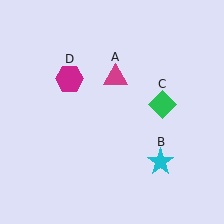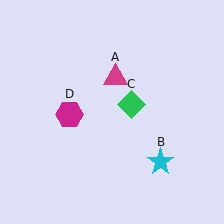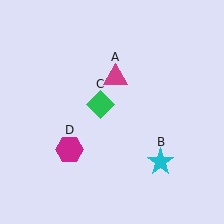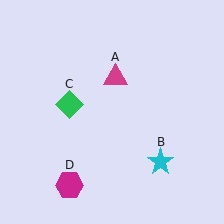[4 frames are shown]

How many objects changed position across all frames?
2 objects changed position: green diamond (object C), magenta hexagon (object D).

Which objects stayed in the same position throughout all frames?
Magenta triangle (object A) and cyan star (object B) remained stationary.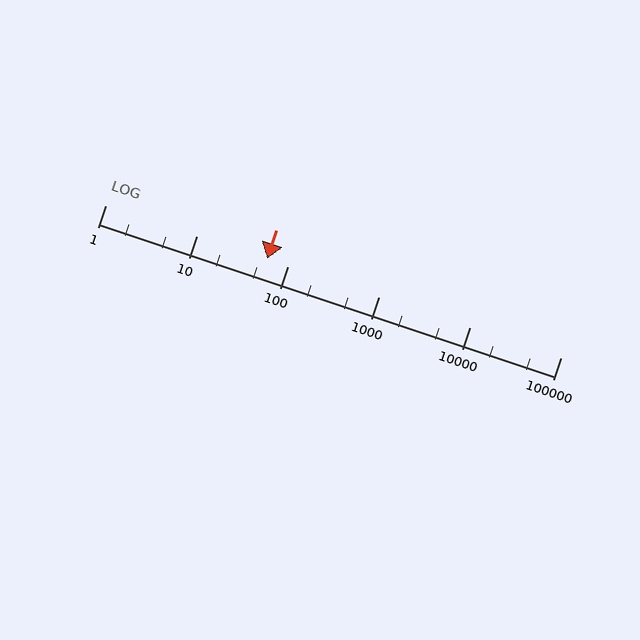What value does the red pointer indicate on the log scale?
The pointer indicates approximately 60.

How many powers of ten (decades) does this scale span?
The scale spans 5 decades, from 1 to 100000.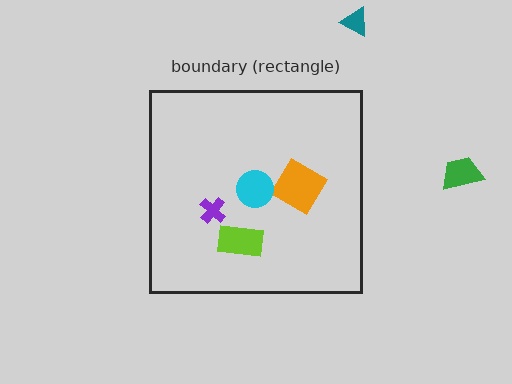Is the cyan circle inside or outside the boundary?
Inside.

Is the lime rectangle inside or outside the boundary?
Inside.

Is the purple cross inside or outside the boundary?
Inside.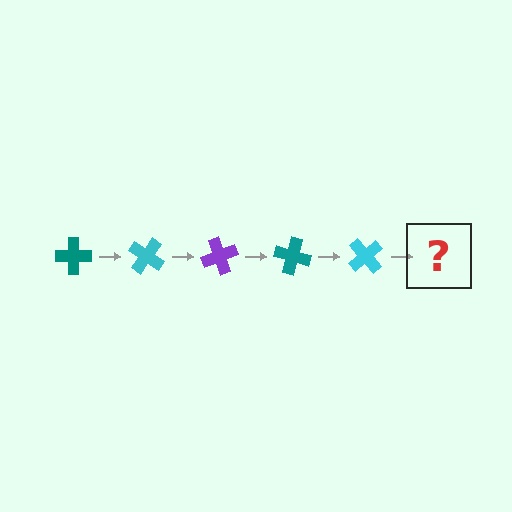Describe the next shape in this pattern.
It should be a purple cross, rotated 175 degrees from the start.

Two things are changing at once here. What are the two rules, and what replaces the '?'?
The two rules are that it rotates 35 degrees each step and the color cycles through teal, cyan, and purple. The '?' should be a purple cross, rotated 175 degrees from the start.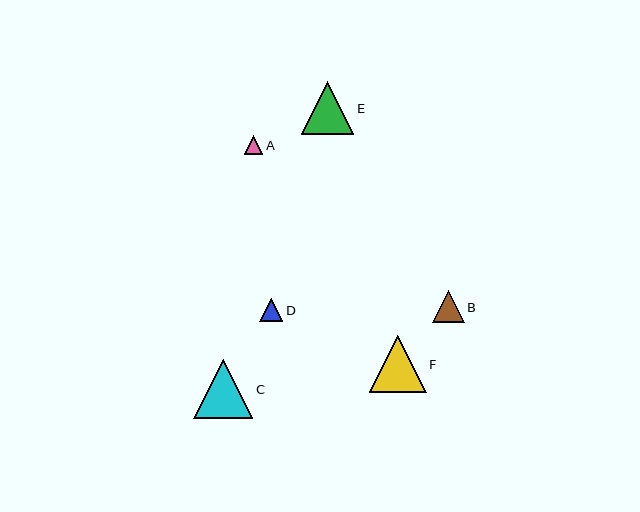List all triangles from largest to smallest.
From largest to smallest: C, F, E, B, D, A.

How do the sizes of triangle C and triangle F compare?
Triangle C and triangle F are approximately the same size.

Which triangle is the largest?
Triangle C is the largest with a size of approximately 59 pixels.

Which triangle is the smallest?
Triangle A is the smallest with a size of approximately 18 pixels.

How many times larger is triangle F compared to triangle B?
Triangle F is approximately 1.8 times the size of triangle B.